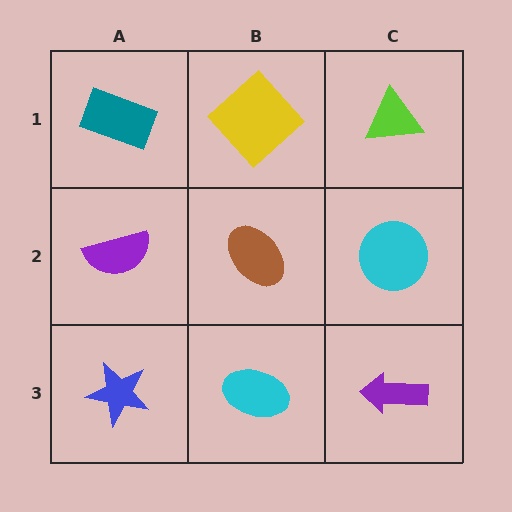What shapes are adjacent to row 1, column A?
A purple semicircle (row 2, column A), a yellow diamond (row 1, column B).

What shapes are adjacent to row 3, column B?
A brown ellipse (row 2, column B), a blue star (row 3, column A), a purple arrow (row 3, column C).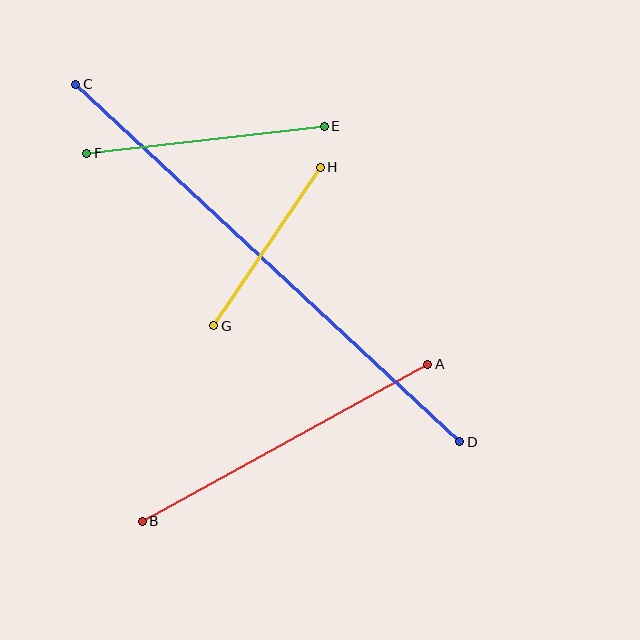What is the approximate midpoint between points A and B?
The midpoint is at approximately (285, 443) pixels.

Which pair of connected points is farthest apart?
Points C and D are farthest apart.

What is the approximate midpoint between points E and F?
The midpoint is at approximately (205, 140) pixels.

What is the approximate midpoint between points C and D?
The midpoint is at approximately (268, 263) pixels.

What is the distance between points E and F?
The distance is approximately 239 pixels.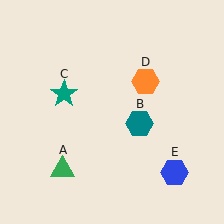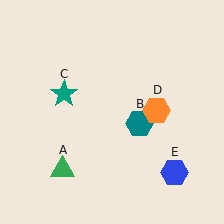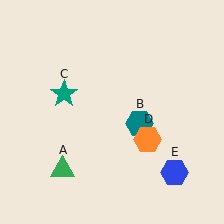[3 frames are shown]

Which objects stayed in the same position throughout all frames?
Green triangle (object A) and teal hexagon (object B) and teal star (object C) and blue hexagon (object E) remained stationary.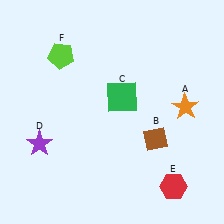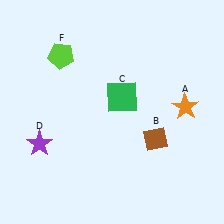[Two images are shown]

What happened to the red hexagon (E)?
The red hexagon (E) was removed in Image 2. It was in the bottom-right area of Image 1.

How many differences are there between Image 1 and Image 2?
There is 1 difference between the two images.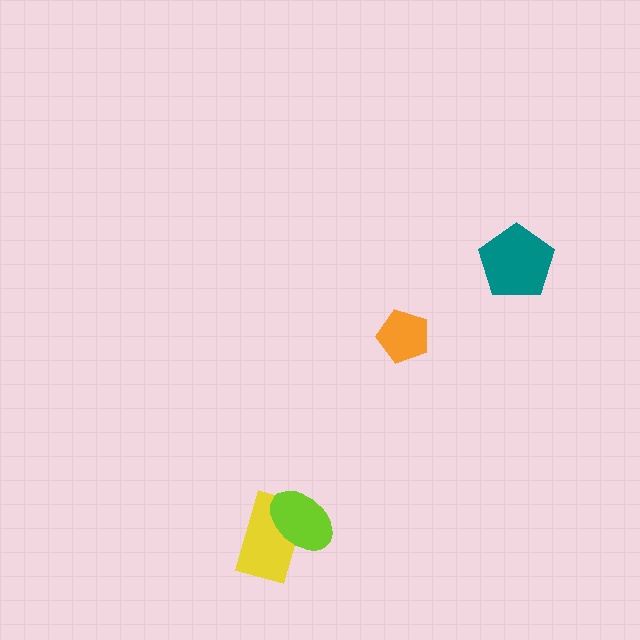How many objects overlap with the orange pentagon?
0 objects overlap with the orange pentagon.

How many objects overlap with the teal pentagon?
0 objects overlap with the teal pentagon.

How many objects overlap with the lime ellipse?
1 object overlaps with the lime ellipse.